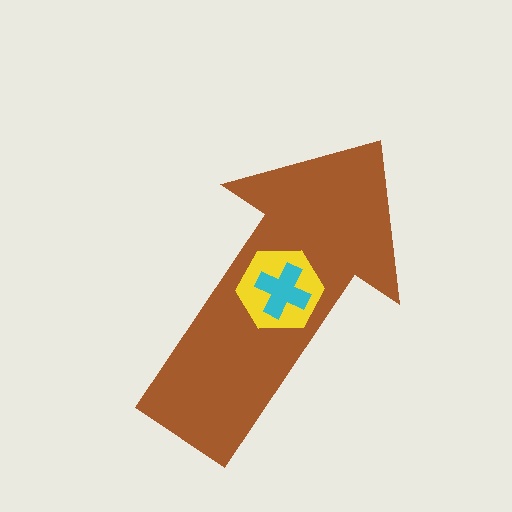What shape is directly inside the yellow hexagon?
The cyan cross.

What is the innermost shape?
The cyan cross.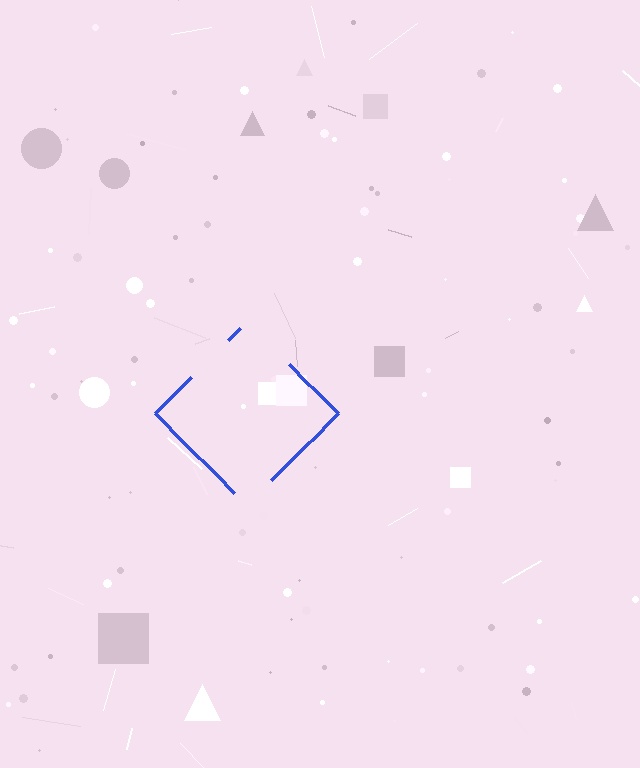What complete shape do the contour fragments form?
The contour fragments form a diamond.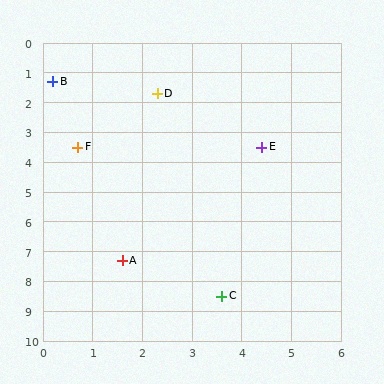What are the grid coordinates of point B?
Point B is at approximately (0.2, 1.3).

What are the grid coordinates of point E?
Point E is at approximately (4.4, 3.5).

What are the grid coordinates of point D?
Point D is at approximately (2.3, 1.7).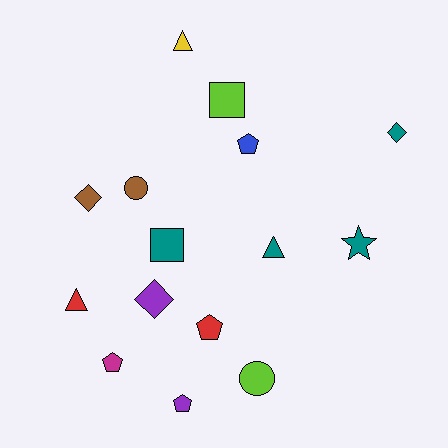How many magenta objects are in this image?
There is 1 magenta object.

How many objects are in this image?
There are 15 objects.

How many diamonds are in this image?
There are 3 diamonds.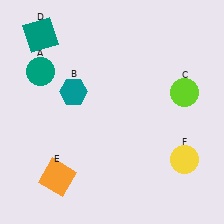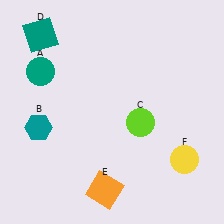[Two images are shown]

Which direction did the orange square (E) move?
The orange square (E) moved right.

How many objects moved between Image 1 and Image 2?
3 objects moved between the two images.